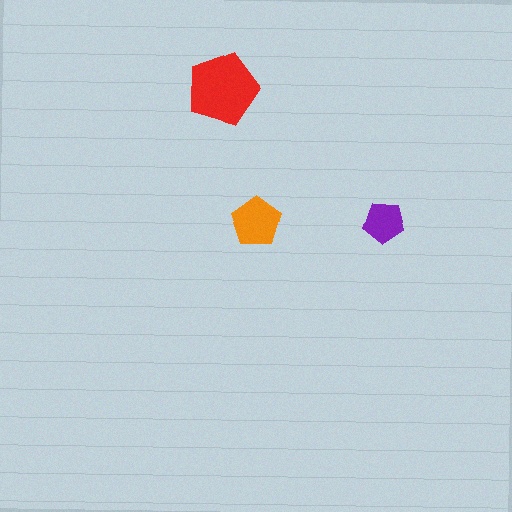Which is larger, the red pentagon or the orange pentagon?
The red one.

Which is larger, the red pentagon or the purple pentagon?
The red one.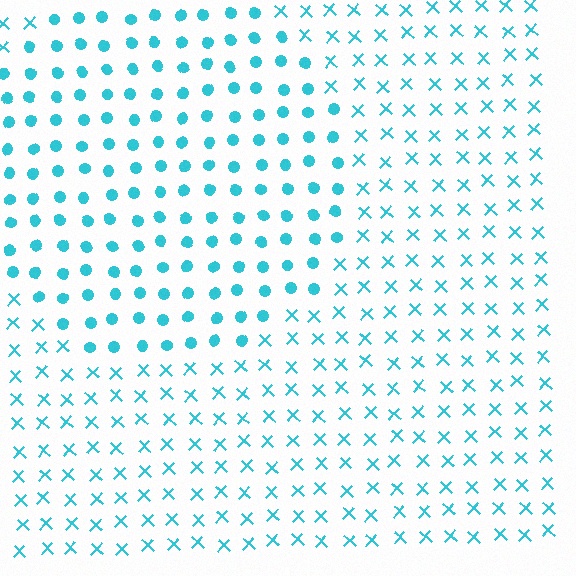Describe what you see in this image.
The image is filled with small cyan elements arranged in a uniform grid. A circle-shaped region contains circles, while the surrounding area contains X marks. The boundary is defined purely by the change in element shape.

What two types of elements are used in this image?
The image uses circles inside the circle region and X marks outside it.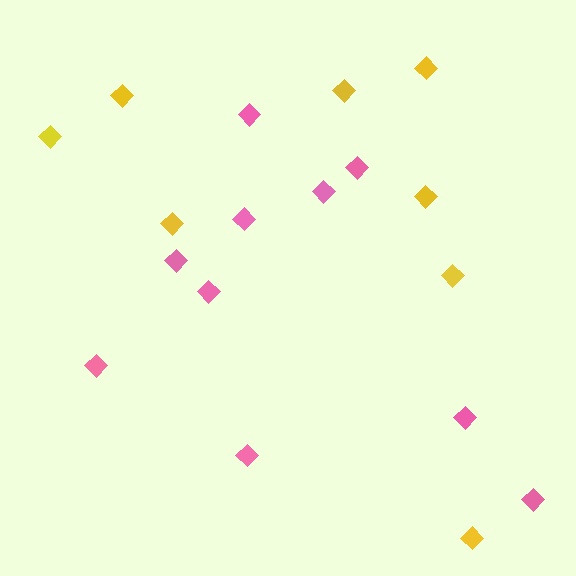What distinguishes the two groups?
There are 2 groups: one group of pink diamonds (10) and one group of yellow diamonds (8).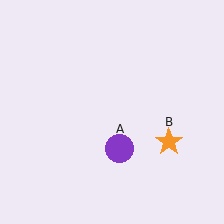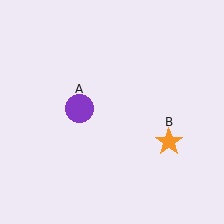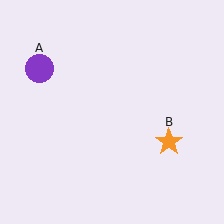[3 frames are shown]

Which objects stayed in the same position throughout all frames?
Orange star (object B) remained stationary.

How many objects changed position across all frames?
1 object changed position: purple circle (object A).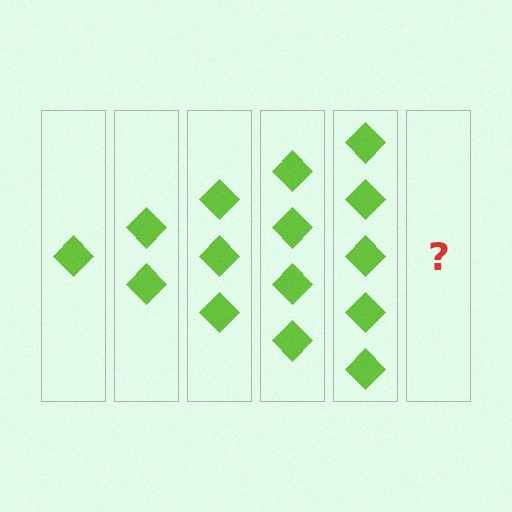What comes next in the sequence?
The next element should be 6 diamonds.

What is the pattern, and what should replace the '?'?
The pattern is that each step adds one more diamond. The '?' should be 6 diamonds.